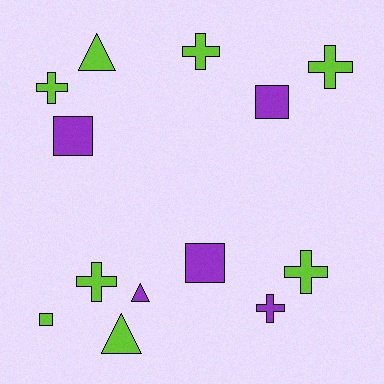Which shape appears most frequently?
Cross, with 6 objects.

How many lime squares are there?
There is 1 lime square.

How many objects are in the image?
There are 13 objects.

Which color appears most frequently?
Lime, with 8 objects.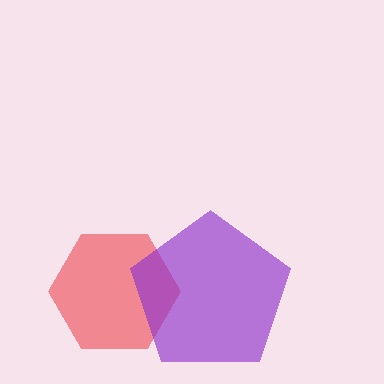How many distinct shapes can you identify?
There are 2 distinct shapes: a red hexagon, a purple pentagon.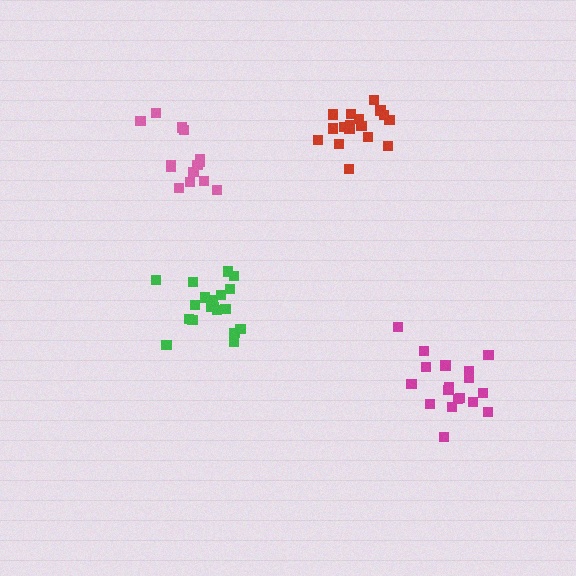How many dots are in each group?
Group 1: 18 dots, Group 2: 18 dots, Group 3: 19 dots, Group 4: 14 dots (69 total).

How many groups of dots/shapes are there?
There are 4 groups.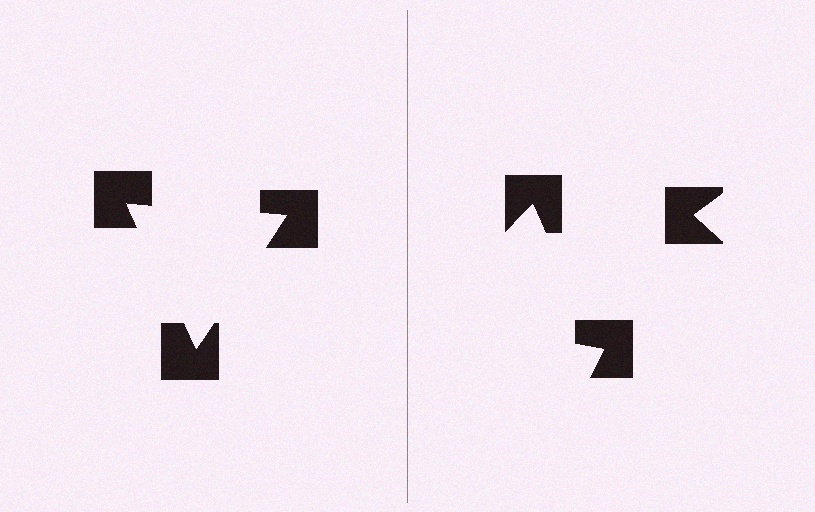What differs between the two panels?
The notched squares are positioned identically on both sides; only the wedge orientations differ. On the left they align to a triangle; on the right they are misaligned.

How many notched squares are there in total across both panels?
6 — 3 on each side.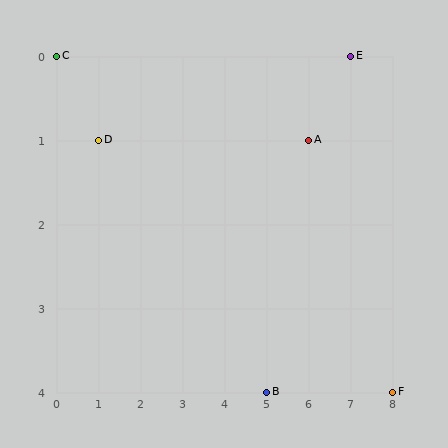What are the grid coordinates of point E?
Point E is at grid coordinates (7, 0).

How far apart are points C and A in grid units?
Points C and A are 6 columns and 1 row apart (about 6.1 grid units diagonally).